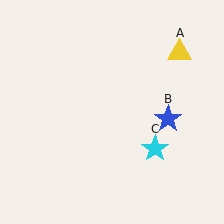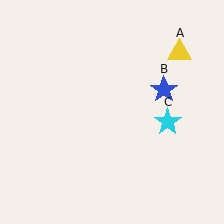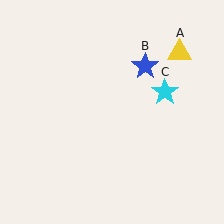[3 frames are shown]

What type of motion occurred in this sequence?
The blue star (object B), cyan star (object C) rotated counterclockwise around the center of the scene.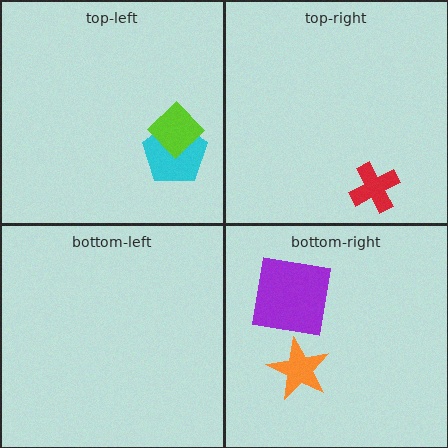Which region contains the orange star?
The bottom-right region.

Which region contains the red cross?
The top-right region.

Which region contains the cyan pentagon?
The top-left region.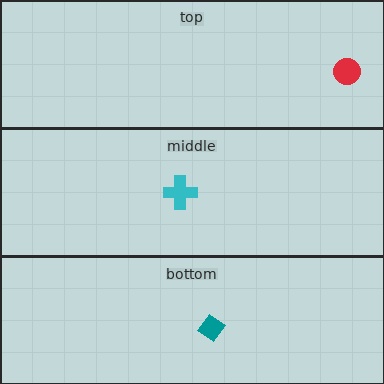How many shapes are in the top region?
1.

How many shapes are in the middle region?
1.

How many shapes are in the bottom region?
1.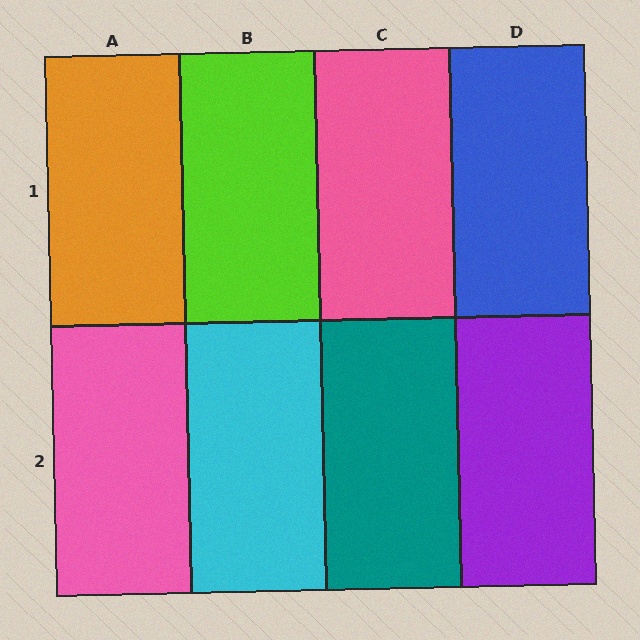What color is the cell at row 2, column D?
Purple.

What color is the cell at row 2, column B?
Cyan.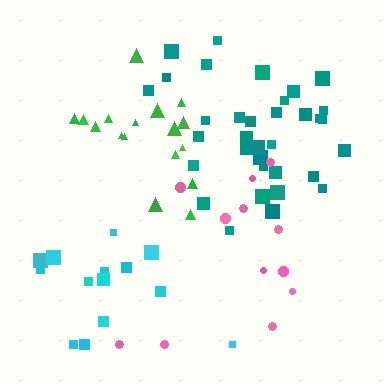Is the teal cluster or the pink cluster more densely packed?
Teal.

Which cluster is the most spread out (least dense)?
Pink.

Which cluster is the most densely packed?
Teal.